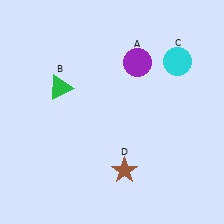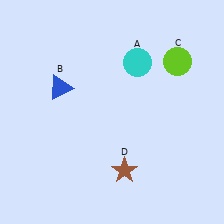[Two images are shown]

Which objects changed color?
A changed from purple to cyan. B changed from green to blue. C changed from cyan to lime.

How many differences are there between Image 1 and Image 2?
There are 3 differences between the two images.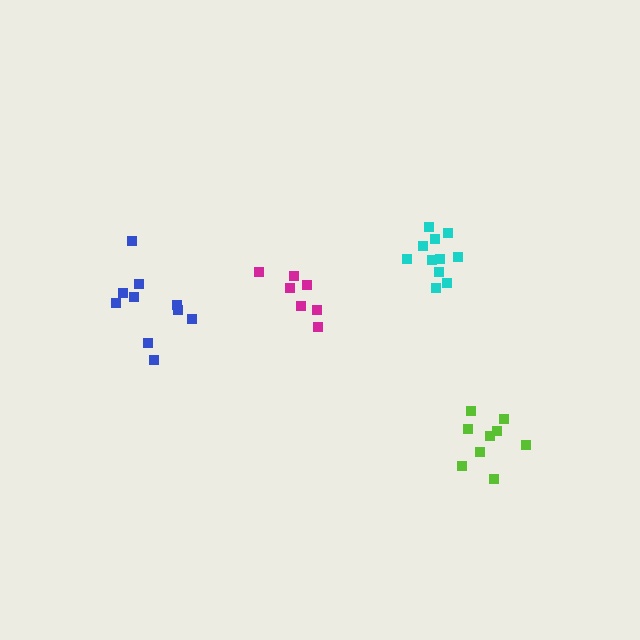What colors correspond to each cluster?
The clusters are colored: lime, cyan, magenta, blue.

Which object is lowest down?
The lime cluster is bottommost.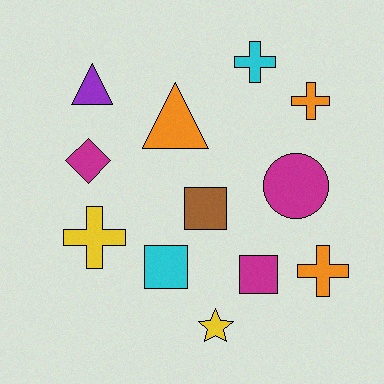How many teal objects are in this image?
There are no teal objects.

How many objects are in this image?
There are 12 objects.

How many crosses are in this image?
There are 4 crosses.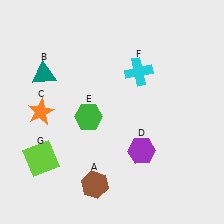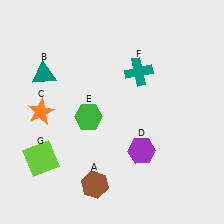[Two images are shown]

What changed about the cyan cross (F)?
In Image 1, F is cyan. In Image 2, it changed to teal.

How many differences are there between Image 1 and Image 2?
There is 1 difference between the two images.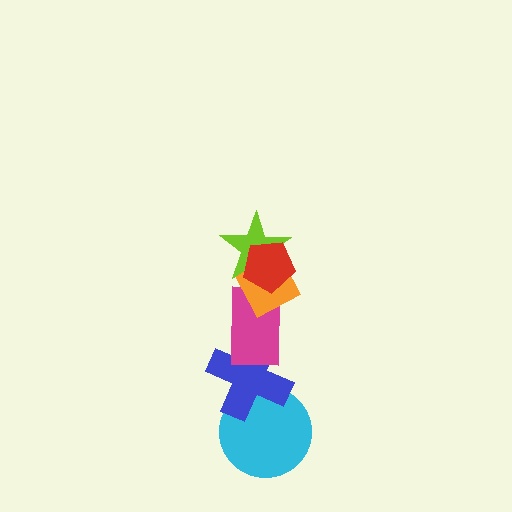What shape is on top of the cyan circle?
The blue cross is on top of the cyan circle.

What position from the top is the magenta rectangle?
The magenta rectangle is 4th from the top.